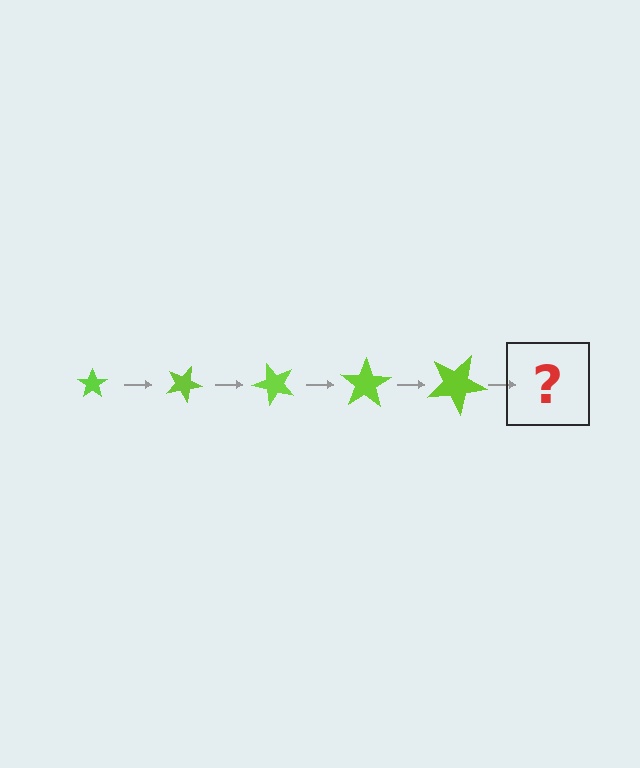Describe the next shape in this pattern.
It should be a star, larger than the previous one and rotated 125 degrees from the start.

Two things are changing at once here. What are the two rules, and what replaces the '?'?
The two rules are that the star grows larger each step and it rotates 25 degrees each step. The '?' should be a star, larger than the previous one and rotated 125 degrees from the start.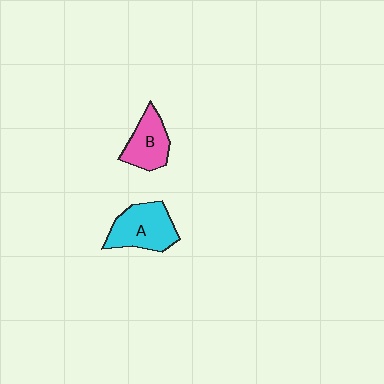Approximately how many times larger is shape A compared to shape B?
Approximately 1.3 times.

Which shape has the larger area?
Shape A (cyan).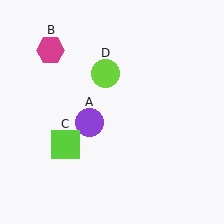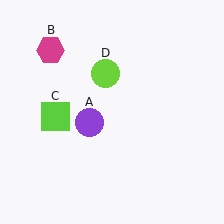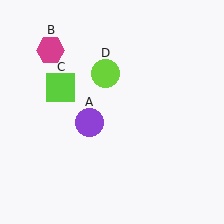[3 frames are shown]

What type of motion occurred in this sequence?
The lime square (object C) rotated clockwise around the center of the scene.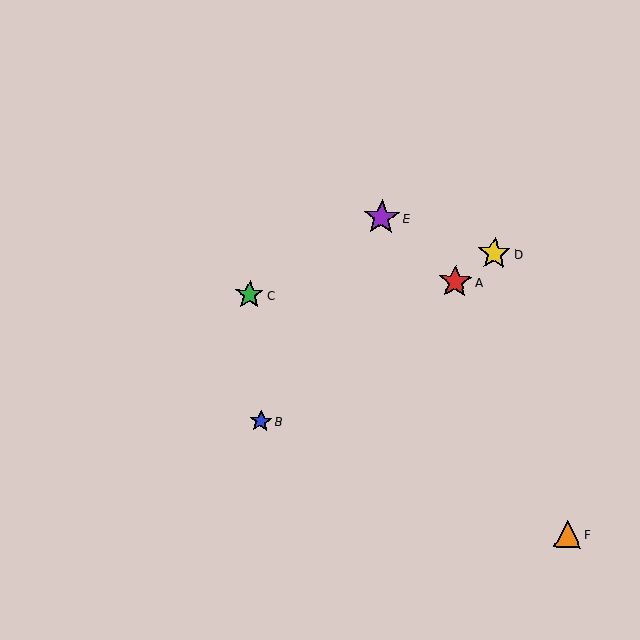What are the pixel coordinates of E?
Object E is at (382, 217).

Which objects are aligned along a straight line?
Objects A, B, D are aligned along a straight line.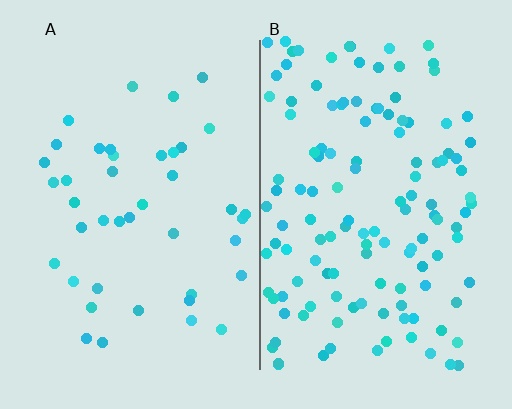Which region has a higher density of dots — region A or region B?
B (the right).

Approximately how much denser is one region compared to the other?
Approximately 3.1× — region B over region A.